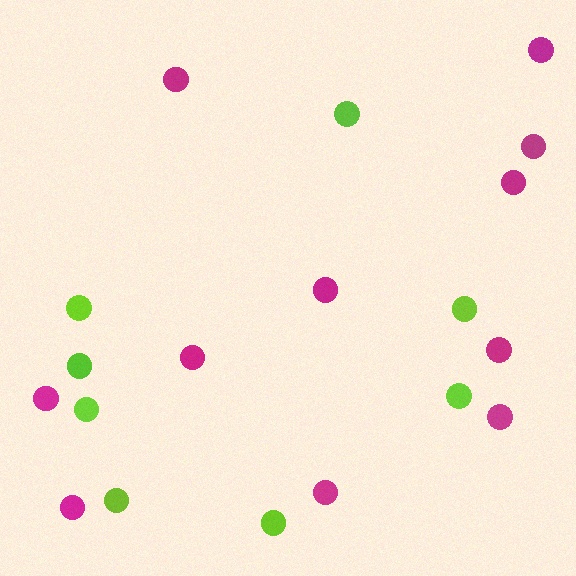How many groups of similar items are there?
There are 2 groups: one group of magenta circles (11) and one group of lime circles (8).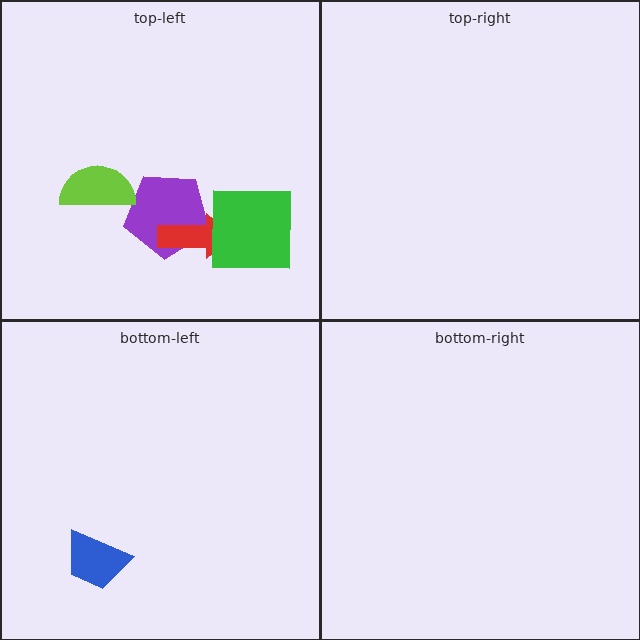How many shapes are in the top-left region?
4.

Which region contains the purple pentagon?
The top-left region.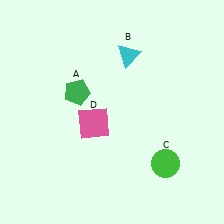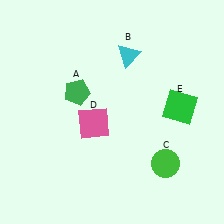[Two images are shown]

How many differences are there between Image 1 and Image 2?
There is 1 difference between the two images.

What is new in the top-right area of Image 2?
A green square (E) was added in the top-right area of Image 2.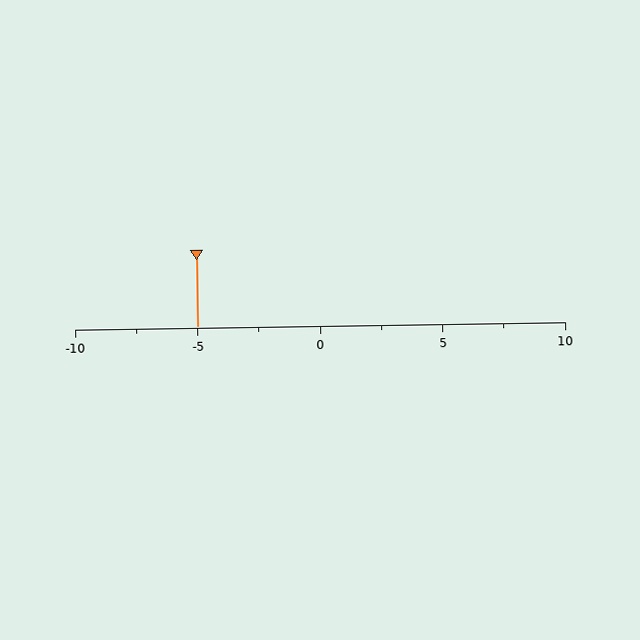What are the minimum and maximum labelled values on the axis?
The axis runs from -10 to 10.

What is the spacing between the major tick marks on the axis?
The major ticks are spaced 5 apart.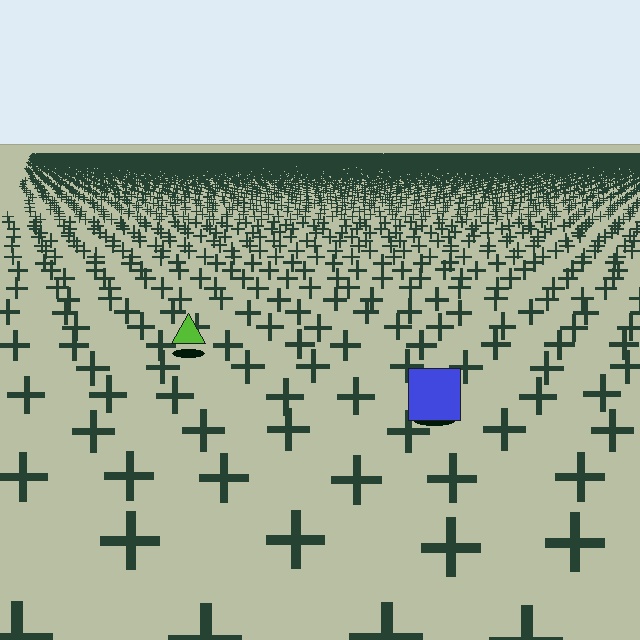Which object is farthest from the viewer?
The lime triangle is farthest from the viewer. It appears smaller and the ground texture around it is denser.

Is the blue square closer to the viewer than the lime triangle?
Yes. The blue square is closer — you can tell from the texture gradient: the ground texture is coarser near it.